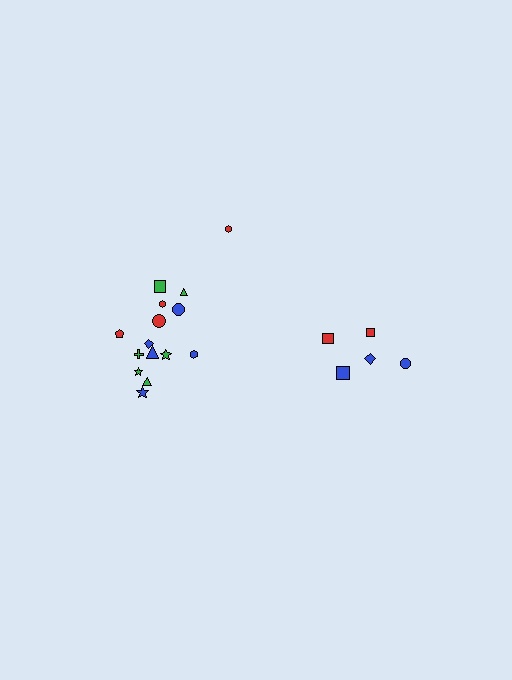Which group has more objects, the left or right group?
The left group.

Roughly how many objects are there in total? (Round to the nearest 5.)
Roughly 20 objects in total.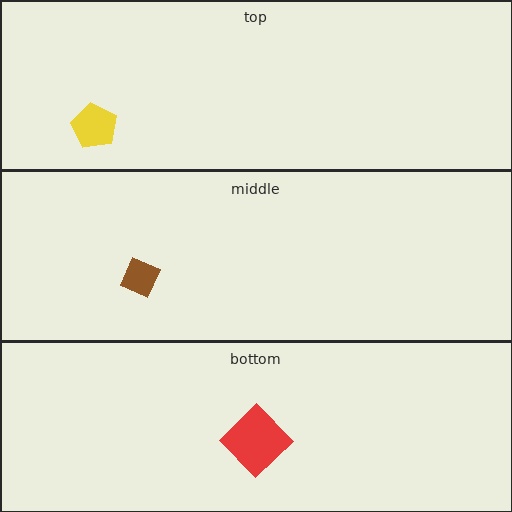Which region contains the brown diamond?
The middle region.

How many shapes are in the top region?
1.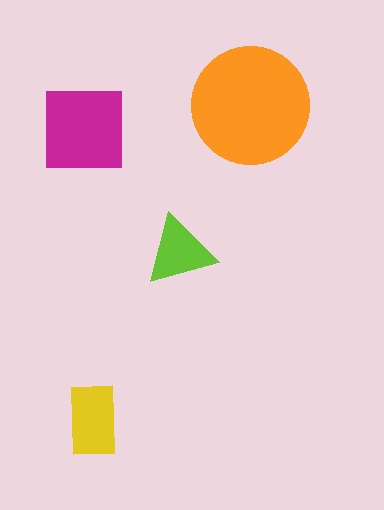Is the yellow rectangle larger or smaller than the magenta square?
Smaller.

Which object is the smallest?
The lime triangle.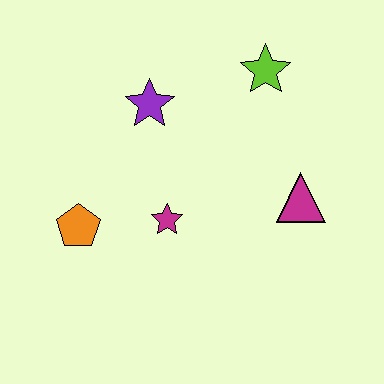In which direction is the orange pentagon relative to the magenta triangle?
The orange pentagon is to the left of the magenta triangle.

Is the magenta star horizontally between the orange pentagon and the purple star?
No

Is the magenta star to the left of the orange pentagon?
No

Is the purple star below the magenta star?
No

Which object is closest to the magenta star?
The orange pentagon is closest to the magenta star.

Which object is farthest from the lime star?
The orange pentagon is farthest from the lime star.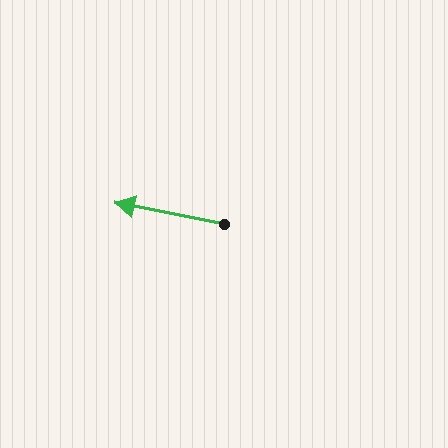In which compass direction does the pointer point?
West.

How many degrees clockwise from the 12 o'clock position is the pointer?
Approximately 281 degrees.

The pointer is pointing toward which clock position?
Roughly 9 o'clock.